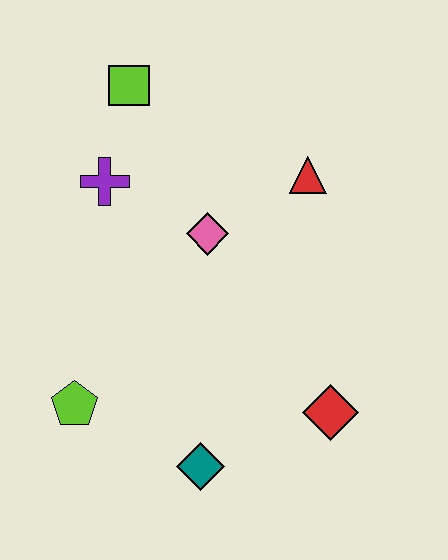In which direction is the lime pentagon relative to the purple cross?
The lime pentagon is below the purple cross.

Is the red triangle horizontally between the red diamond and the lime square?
Yes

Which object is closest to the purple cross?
The lime square is closest to the purple cross.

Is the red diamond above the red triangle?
No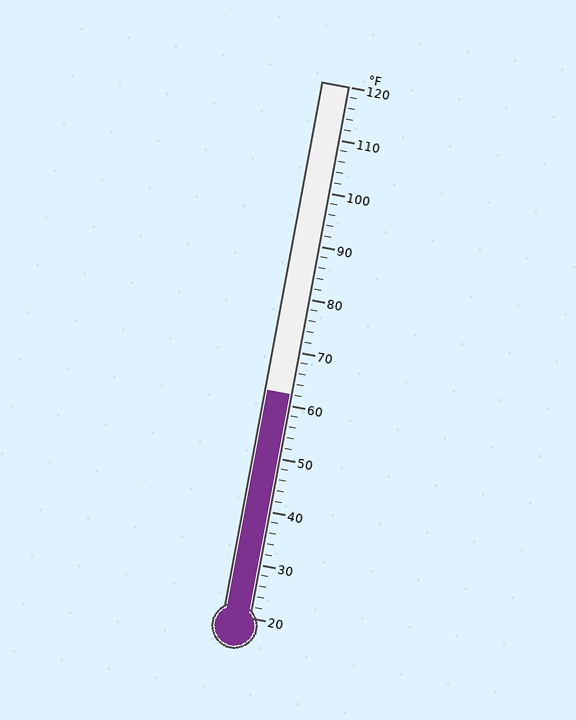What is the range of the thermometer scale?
The thermometer scale ranges from 20°F to 120°F.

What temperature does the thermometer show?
The thermometer shows approximately 62°F.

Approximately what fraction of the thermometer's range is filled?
The thermometer is filled to approximately 40% of its range.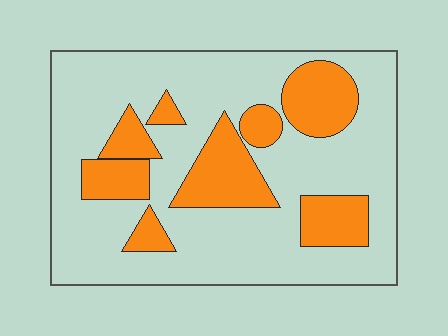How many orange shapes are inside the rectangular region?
8.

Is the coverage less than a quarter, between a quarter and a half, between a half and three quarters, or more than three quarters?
Between a quarter and a half.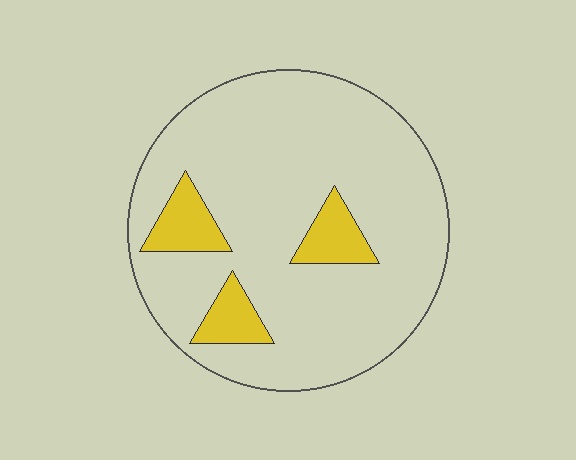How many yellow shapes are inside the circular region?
3.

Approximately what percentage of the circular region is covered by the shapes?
Approximately 15%.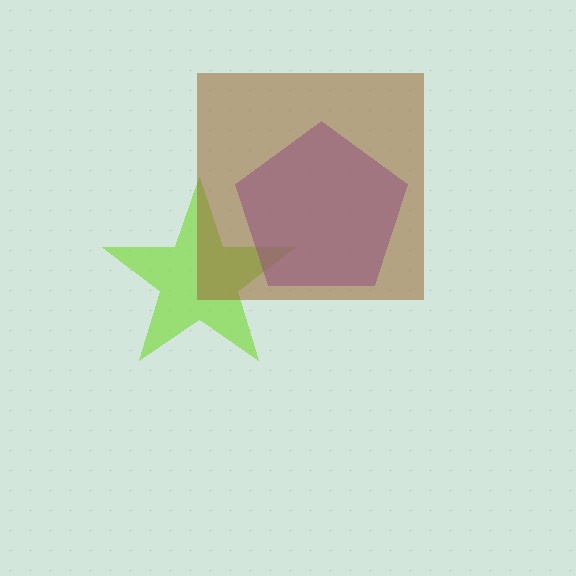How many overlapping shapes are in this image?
There are 3 overlapping shapes in the image.